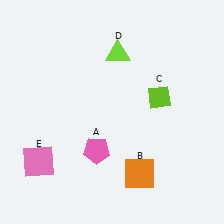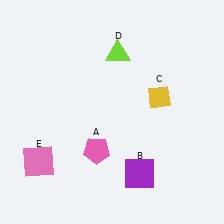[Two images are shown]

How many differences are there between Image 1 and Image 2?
There are 2 differences between the two images.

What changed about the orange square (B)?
In Image 1, B is orange. In Image 2, it changed to purple.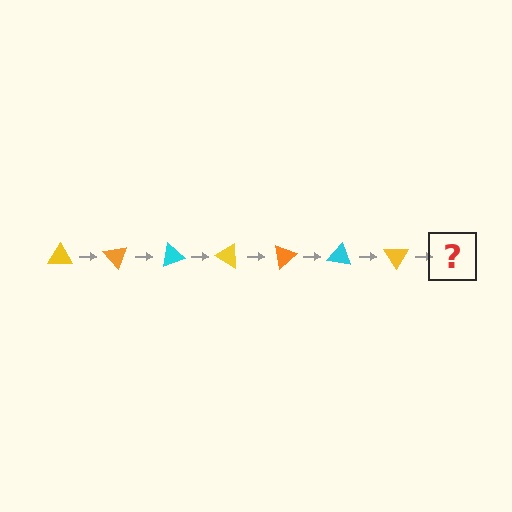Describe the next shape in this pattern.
It should be an orange triangle, rotated 350 degrees from the start.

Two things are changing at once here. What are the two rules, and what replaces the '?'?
The two rules are that it rotates 50 degrees each step and the color cycles through yellow, orange, and cyan. The '?' should be an orange triangle, rotated 350 degrees from the start.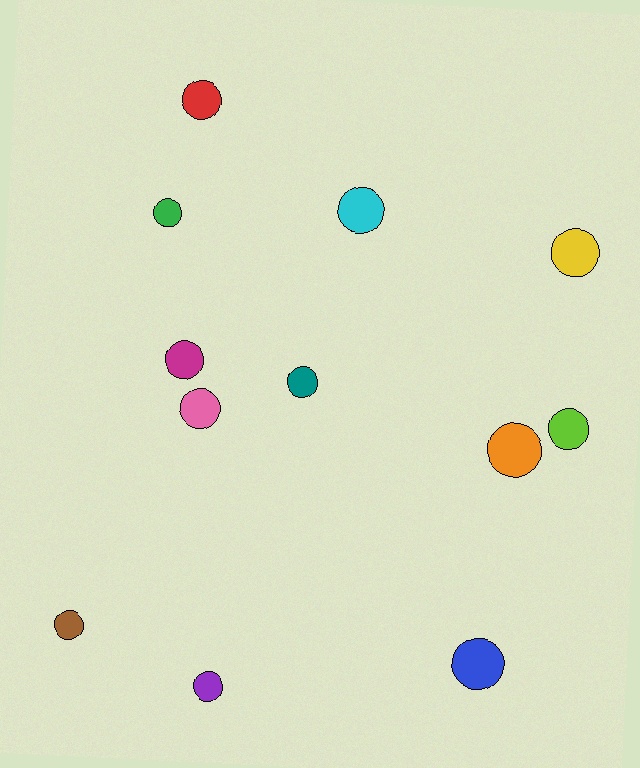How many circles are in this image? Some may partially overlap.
There are 12 circles.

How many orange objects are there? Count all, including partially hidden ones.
There is 1 orange object.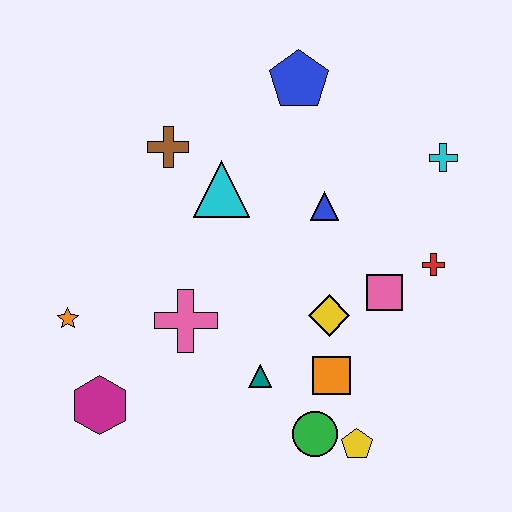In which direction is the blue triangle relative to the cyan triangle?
The blue triangle is to the right of the cyan triangle.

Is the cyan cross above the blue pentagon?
No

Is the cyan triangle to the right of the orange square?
No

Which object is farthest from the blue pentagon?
The magenta hexagon is farthest from the blue pentagon.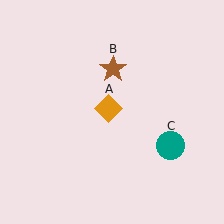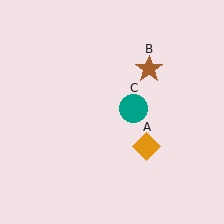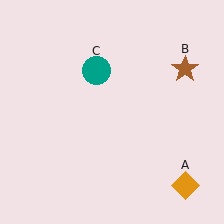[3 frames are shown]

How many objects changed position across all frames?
3 objects changed position: orange diamond (object A), brown star (object B), teal circle (object C).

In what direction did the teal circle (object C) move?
The teal circle (object C) moved up and to the left.